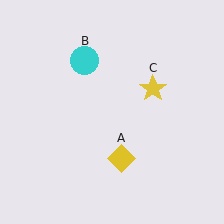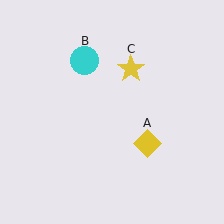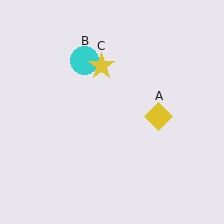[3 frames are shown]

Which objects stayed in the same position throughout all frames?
Cyan circle (object B) remained stationary.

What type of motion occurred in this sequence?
The yellow diamond (object A), yellow star (object C) rotated counterclockwise around the center of the scene.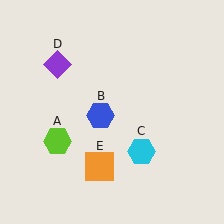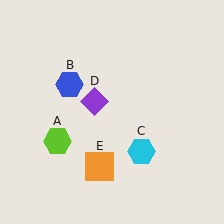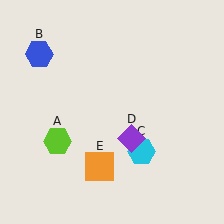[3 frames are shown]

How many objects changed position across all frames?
2 objects changed position: blue hexagon (object B), purple diamond (object D).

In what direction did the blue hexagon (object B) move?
The blue hexagon (object B) moved up and to the left.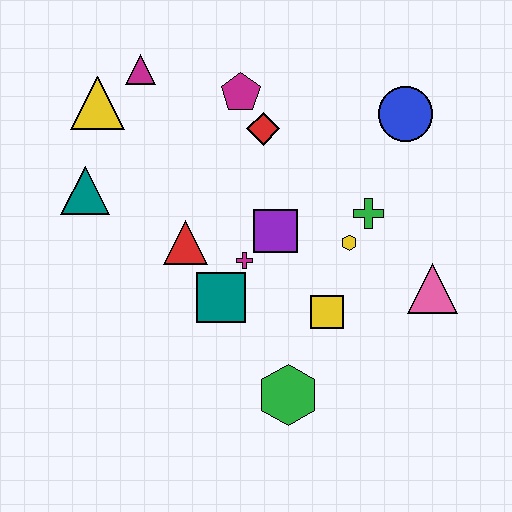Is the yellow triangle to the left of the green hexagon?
Yes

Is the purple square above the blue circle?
No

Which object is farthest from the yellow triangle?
The pink triangle is farthest from the yellow triangle.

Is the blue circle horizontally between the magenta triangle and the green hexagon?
No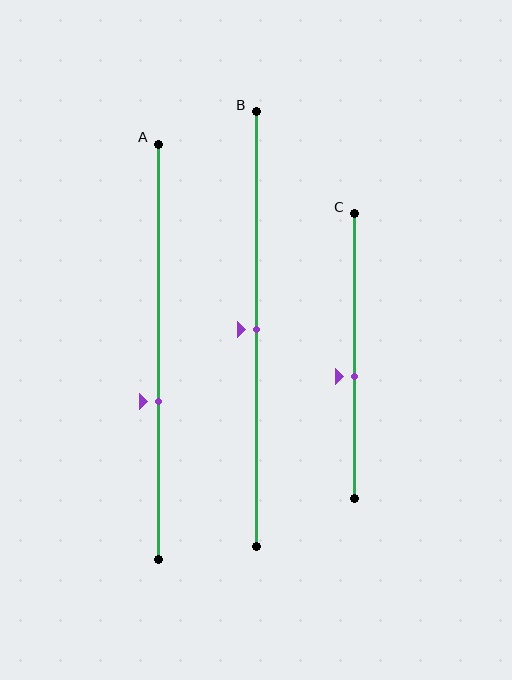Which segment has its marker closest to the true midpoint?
Segment B has its marker closest to the true midpoint.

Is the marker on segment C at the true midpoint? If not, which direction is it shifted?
No, the marker on segment C is shifted downward by about 7% of the segment length.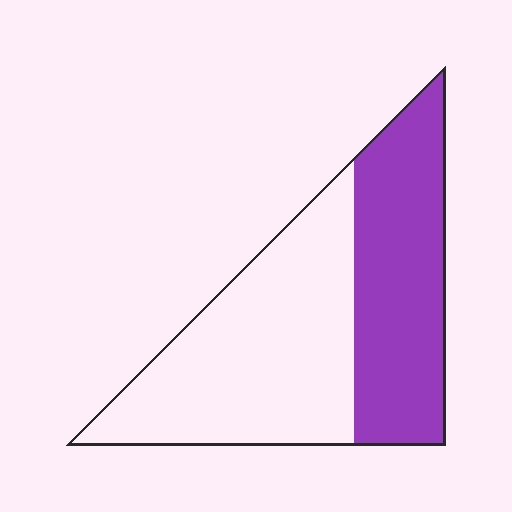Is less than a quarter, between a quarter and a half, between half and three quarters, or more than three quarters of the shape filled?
Between a quarter and a half.